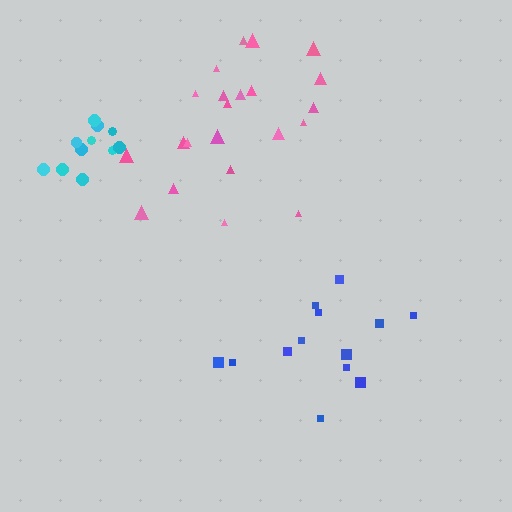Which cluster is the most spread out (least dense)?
Blue.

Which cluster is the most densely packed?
Cyan.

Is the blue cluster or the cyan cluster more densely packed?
Cyan.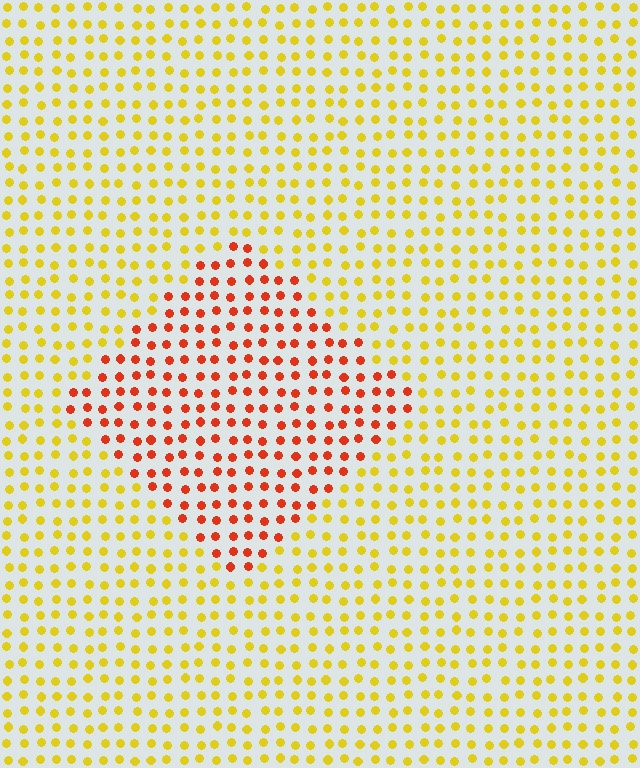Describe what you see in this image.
The image is filled with small yellow elements in a uniform arrangement. A diamond-shaped region is visible where the elements are tinted to a slightly different hue, forming a subtle color boundary.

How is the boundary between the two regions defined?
The boundary is defined purely by a slight shift in hue (about 47 degrees). Spacing, size, and orientation are identical on both sides.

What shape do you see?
I see a diamond.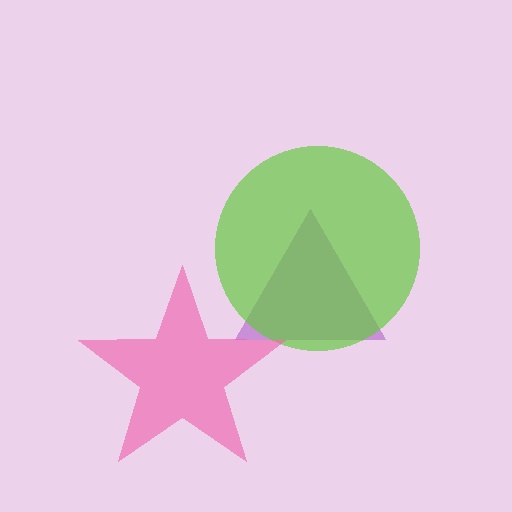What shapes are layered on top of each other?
The layered shapes are: a purple triangle, a lime circle, a pink star.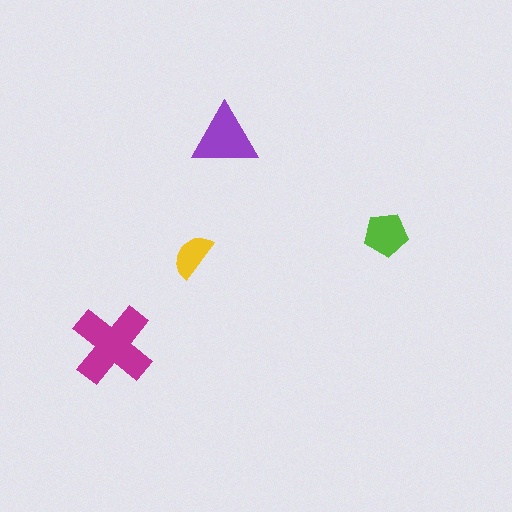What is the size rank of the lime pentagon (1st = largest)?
3rd.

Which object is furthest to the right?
The lime pentagon is rightmost.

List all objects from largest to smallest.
The magenta cross, the purple triangle, the lime pentagon, the yellow semicircle.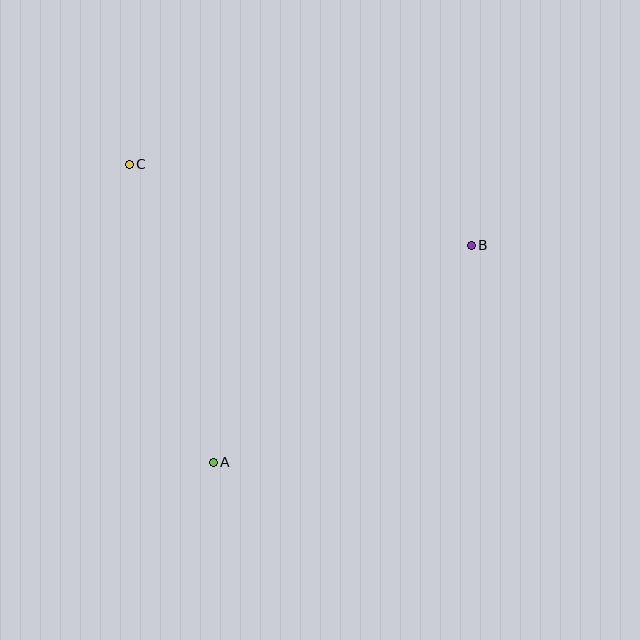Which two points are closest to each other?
Points A and C are closest to each other.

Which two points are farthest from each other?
Points B and C are farthest from each other.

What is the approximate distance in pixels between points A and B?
The distance between A and B is approximately 337 pixels.